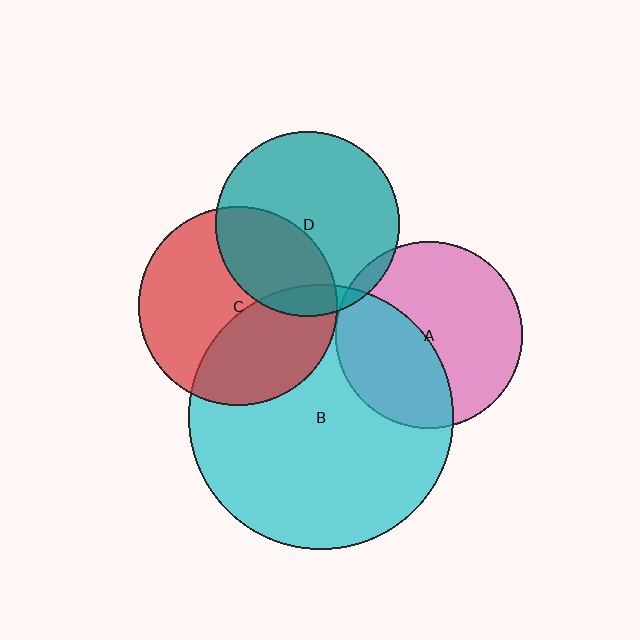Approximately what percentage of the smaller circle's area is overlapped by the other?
Approximately 40%.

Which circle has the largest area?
Circle B (cyan).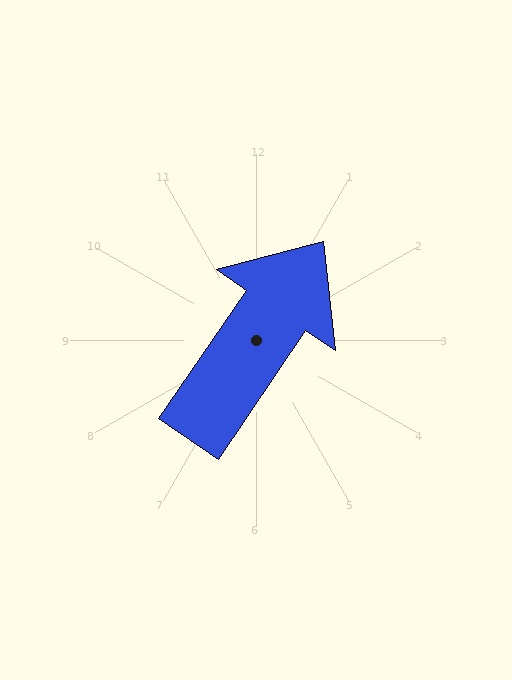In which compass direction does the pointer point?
Northeast.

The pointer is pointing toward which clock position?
Roughly 1 o'clock.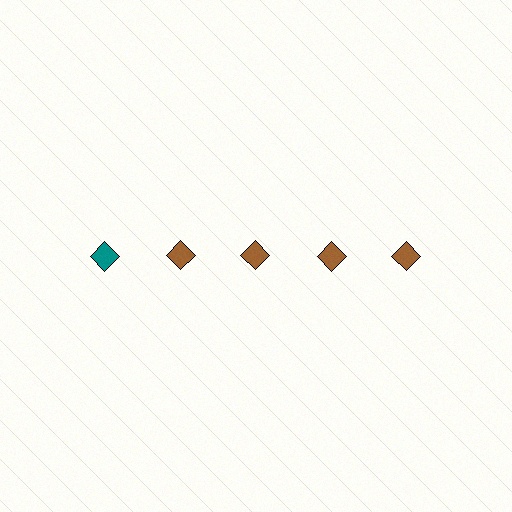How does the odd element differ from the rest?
It has a different color: teal instead of brown.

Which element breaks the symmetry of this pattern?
The teal diamond in the top row, leftmost column breaks the symmetry. All other shapes are brown diamonds.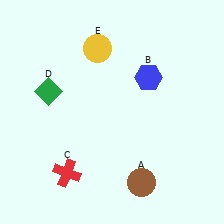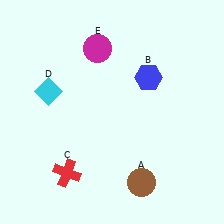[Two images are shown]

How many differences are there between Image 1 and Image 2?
There are 2 differences between the two images.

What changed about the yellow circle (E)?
In Image 1, E is yellow. In Image 2, it changed to magenta.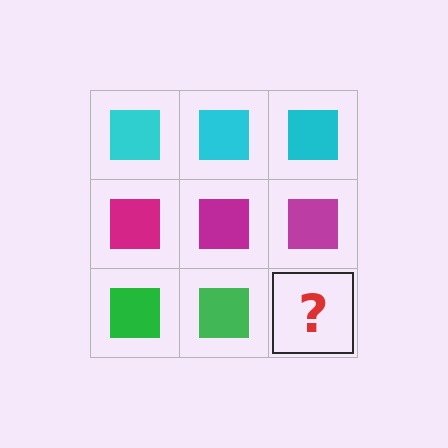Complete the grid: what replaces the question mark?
The question mark should be replaced with a green square.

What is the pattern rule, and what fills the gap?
The rule is that each row has a consistent color. The gap should be filled with a green square.